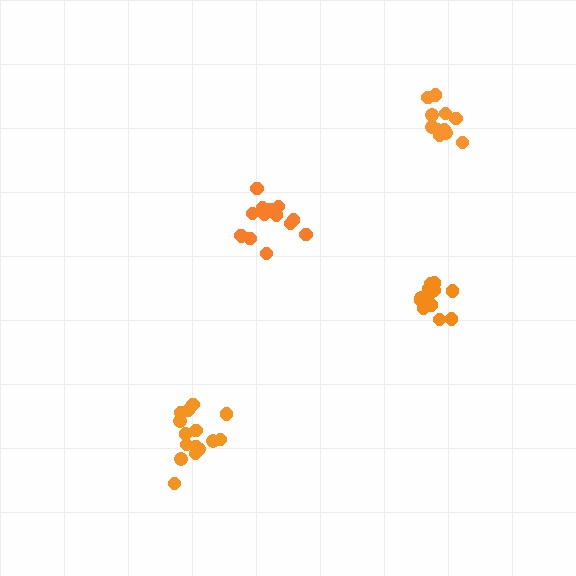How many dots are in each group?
Group 1: 15 dots, Group 2: 15 dots, Group 3: 13 dots, Group 4: 11 dots (54 total).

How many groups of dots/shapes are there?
There are 4 groups.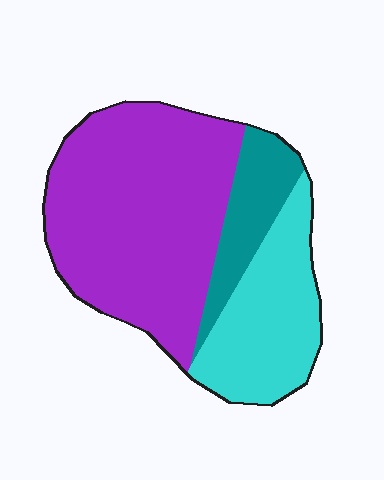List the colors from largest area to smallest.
From largest to smallest: purple, cyan, teal.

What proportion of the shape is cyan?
Cyan takes up between a quarter and a half of the shape.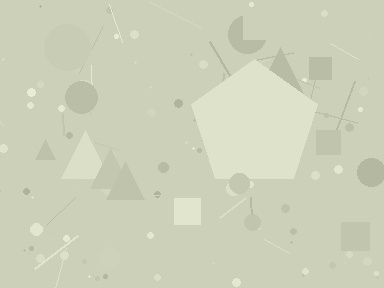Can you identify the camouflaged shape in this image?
The camouflaged shape is a pentagon.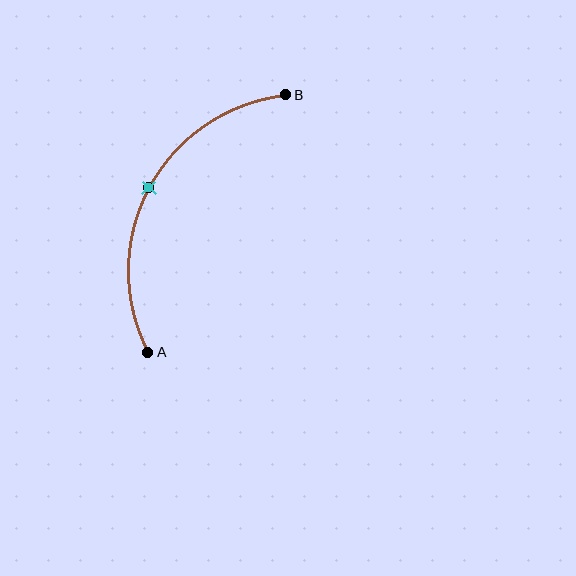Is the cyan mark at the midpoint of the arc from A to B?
Yes. The cyan mark lies on the arc at equal arc-length from both A and B — it is the arc midpoint.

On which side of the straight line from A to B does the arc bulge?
The arc bulges to the left of the straight line connecting A and B.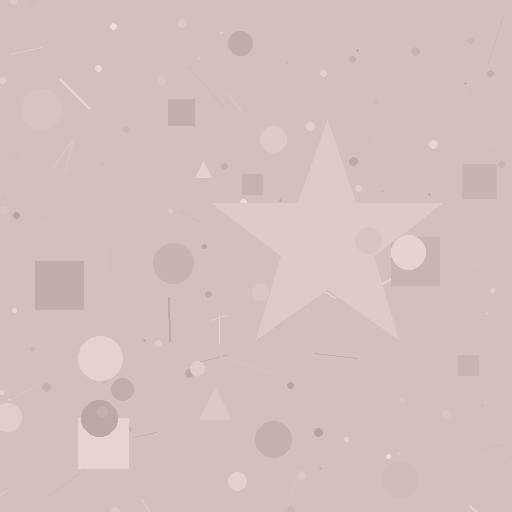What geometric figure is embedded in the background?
A star is embedded in the background.